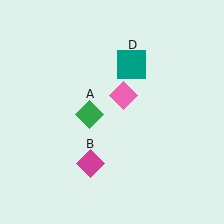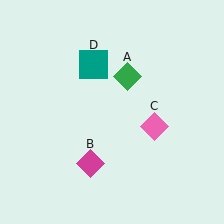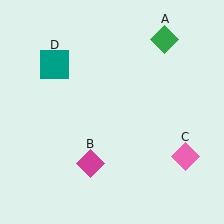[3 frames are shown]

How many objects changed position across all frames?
3 objects changed position: green diamond (object A), pink diamond (object C), teal square (object D).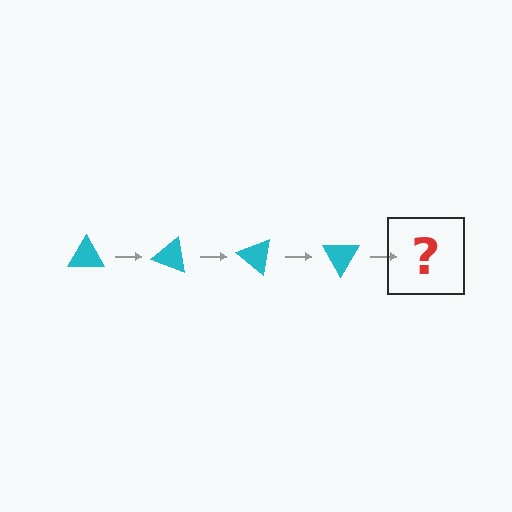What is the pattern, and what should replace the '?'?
The pattern is that the triangle rotates 20 degrees each step. The '?' should be a cyan triangle rotated 80 degrees.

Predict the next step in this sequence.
The next step is a cyan triangle rotated 80 degrees.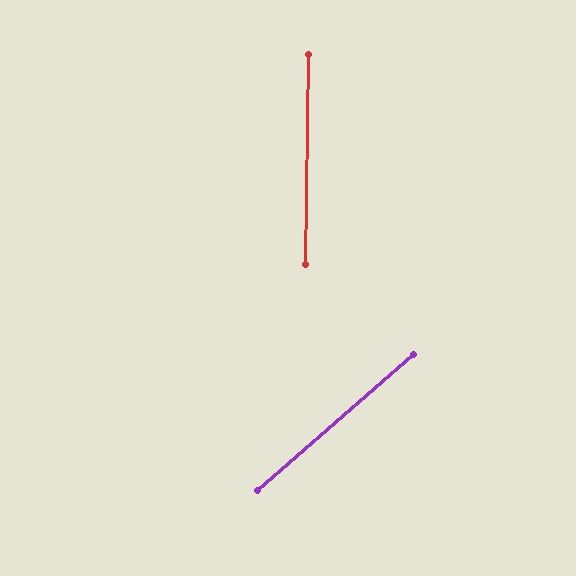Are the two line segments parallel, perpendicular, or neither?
Neither parallel nor perpendicular — they differ by about 48°.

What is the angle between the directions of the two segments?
Approximately 48 degrees.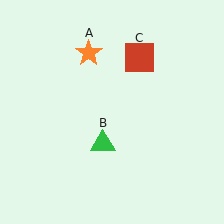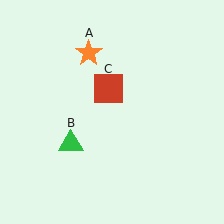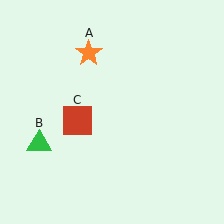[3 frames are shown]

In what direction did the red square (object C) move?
The red square (object C) moved down and to the left.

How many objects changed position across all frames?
2 objects changed position: green triangle (object B), red square (object C).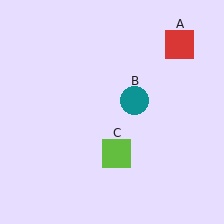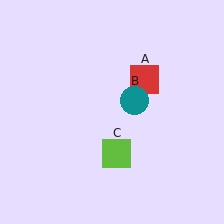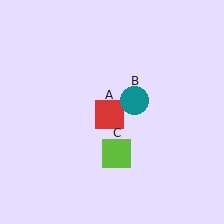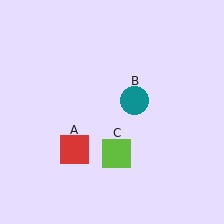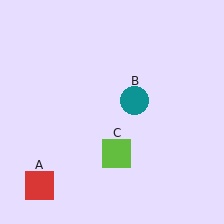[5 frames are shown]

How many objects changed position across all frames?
1 object changed position: red square (object A).